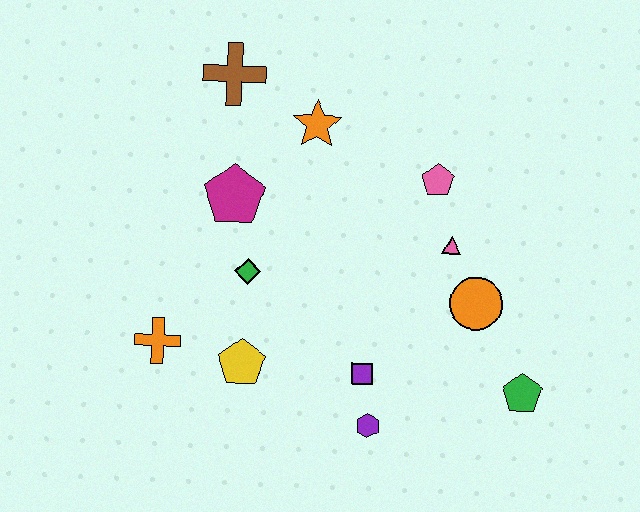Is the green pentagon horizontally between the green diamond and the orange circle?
No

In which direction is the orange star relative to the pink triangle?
The orange star is to the left of the pink triangle.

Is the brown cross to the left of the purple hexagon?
Yes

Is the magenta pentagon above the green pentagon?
Yes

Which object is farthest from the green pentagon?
The brown cross is farthest from the green pentagon.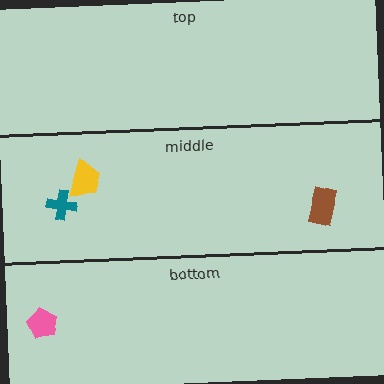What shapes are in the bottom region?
The pink pentagon.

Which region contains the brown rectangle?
The middle region.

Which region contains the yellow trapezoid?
The middle region.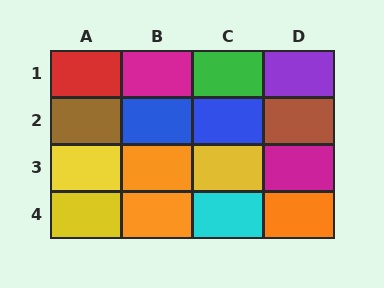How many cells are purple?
1 cell is purple.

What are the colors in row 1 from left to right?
Red, magenta, green, purple.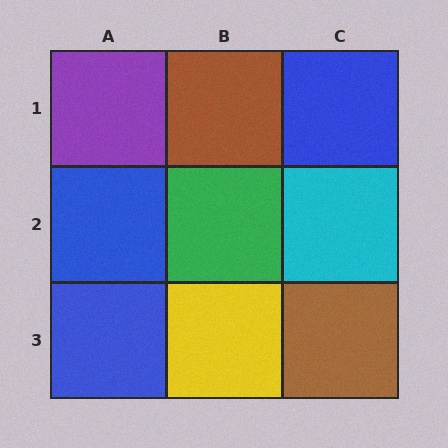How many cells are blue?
3 cells are blue.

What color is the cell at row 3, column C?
Brown.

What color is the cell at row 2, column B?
Green.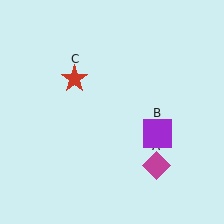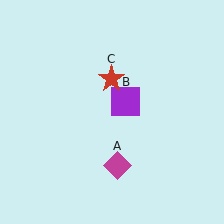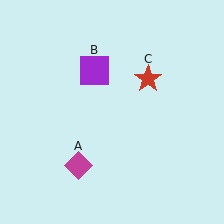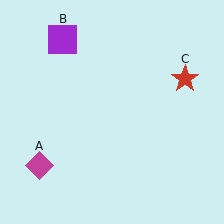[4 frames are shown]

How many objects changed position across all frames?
3 objects changed position: magenta diamond (object A), purple square (object B), red star (object C).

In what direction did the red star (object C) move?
The red star (object C) moved right.